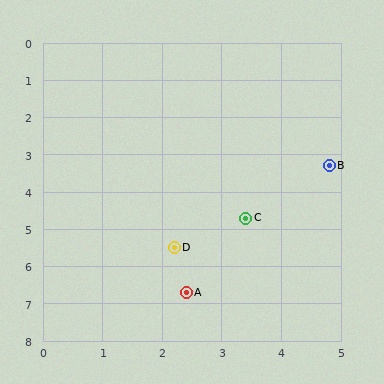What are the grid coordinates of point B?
Point B is at approximately (4.8, 3.3).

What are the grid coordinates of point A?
Point A is at approximately (2.4, 6.7).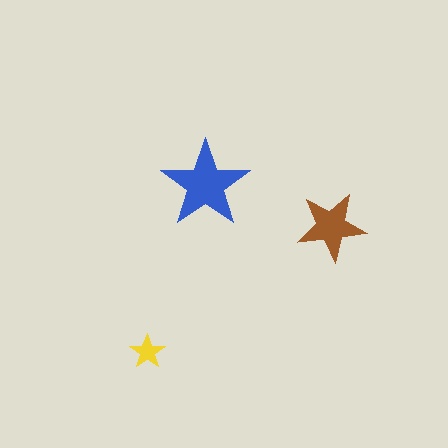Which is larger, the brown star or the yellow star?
The brown one.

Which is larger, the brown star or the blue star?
The blue one.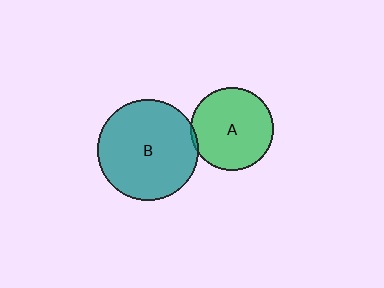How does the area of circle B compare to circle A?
Approximately 1.5 times.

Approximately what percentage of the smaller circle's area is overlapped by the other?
Approximately 5%.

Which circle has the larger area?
Circle B (teal).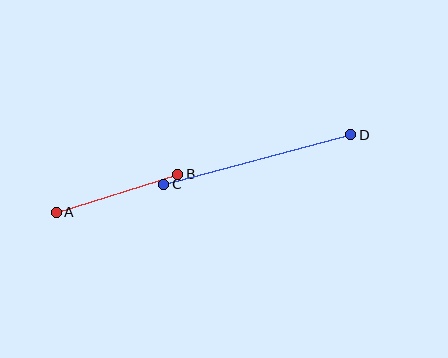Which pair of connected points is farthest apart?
Points C and D are farthest apart.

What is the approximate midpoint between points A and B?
The midpoint is at approximately (117, 193) pixels.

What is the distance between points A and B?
The distance is approximately 127 pixels.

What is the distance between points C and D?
The distance is approximately 193 pixels.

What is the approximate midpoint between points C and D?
The midpoint is at approximately (257, 160) pixels.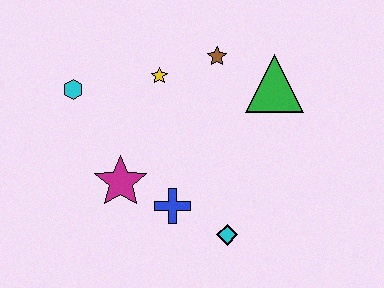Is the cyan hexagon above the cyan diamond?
Yes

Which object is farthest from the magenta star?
The green triangle is farthest from the magenta star.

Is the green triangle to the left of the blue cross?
No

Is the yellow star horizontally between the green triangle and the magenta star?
Yes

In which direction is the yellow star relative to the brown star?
The yellow star is to the left of the brown star.